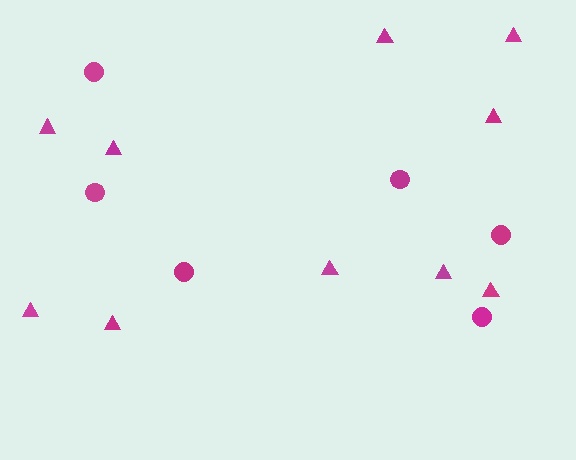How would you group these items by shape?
There are 2 groups: one group of triangles (10) and one group of circles (6).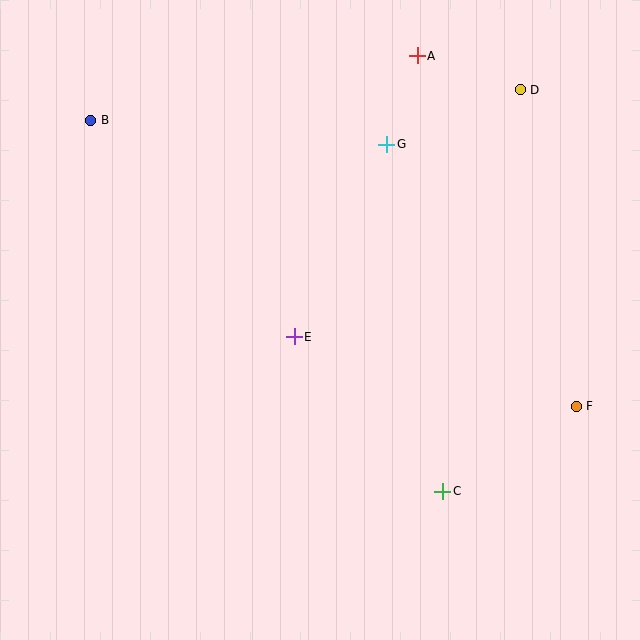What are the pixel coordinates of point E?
Point E is at (294, 337).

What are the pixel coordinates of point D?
Point D is at (520, 90).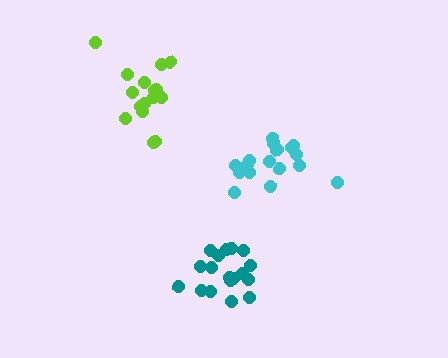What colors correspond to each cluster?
The clusters are colored: teal, cyan, lime.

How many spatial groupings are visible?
There are 3 spatial groupings.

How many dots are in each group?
Group 1: 18 dots, Group 2: 19 dots, Group 3: 18 dots (55 total).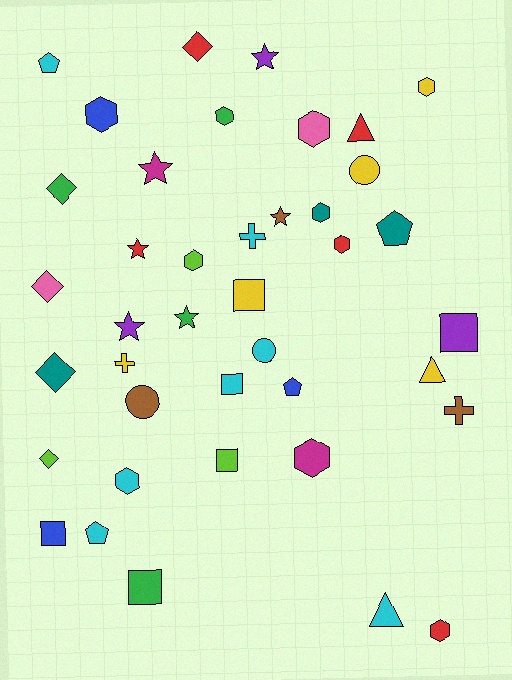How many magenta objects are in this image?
There are 2 magenta objects.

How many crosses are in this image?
There are 3 crosses.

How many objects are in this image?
There are 40 objects.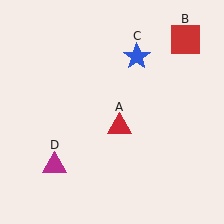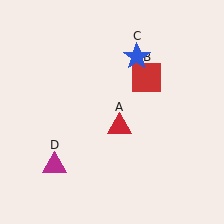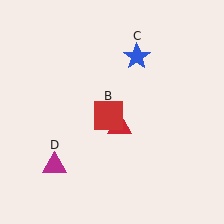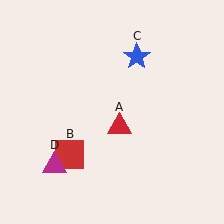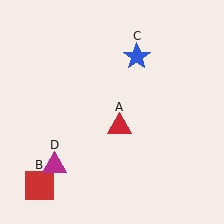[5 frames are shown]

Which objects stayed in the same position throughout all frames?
Red triangle (object A) and blue star (object C) and magenta triangle (object D) remained stationary.